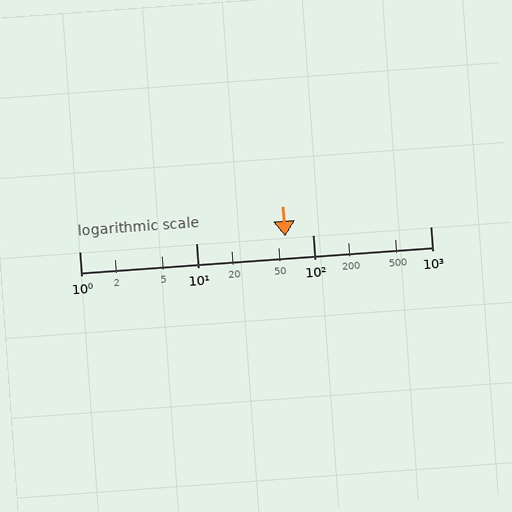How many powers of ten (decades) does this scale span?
The scale spans 3 decades, from 1 to 1000.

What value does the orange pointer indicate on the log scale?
The pointer indicates approximately 58.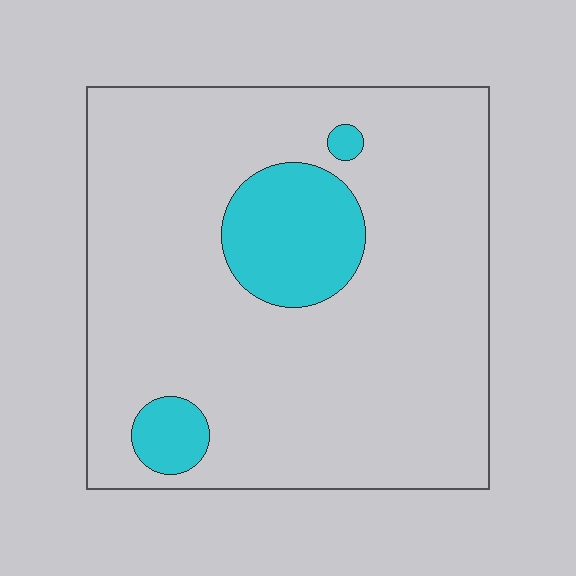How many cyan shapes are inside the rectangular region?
3.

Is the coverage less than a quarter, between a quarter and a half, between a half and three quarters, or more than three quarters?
Less than a quarter.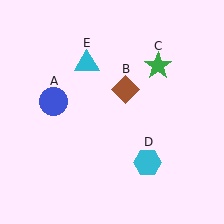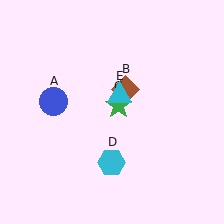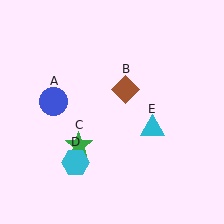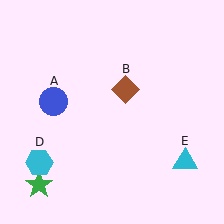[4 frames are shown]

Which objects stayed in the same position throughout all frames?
Blue circle (object A) and brown diamond (object B) remained stationary.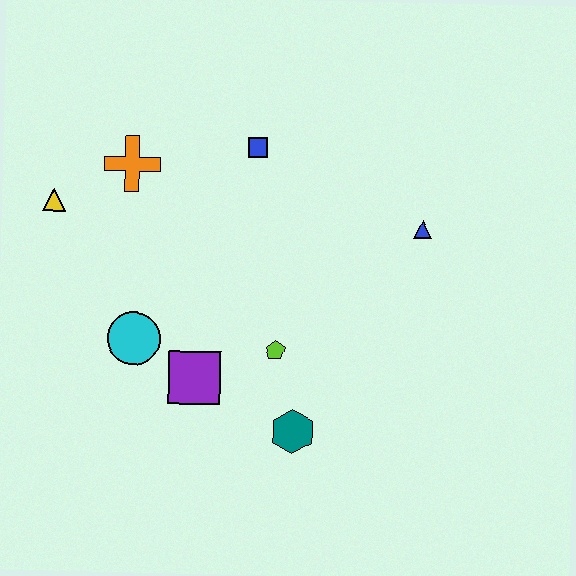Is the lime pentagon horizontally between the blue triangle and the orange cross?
Yes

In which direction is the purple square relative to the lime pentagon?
The purple square is to the left of the lime pentagon.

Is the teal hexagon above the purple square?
No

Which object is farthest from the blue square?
The teal hexagon is farthest from the blue square.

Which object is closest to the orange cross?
The yellow triangle is closest to the orange cross.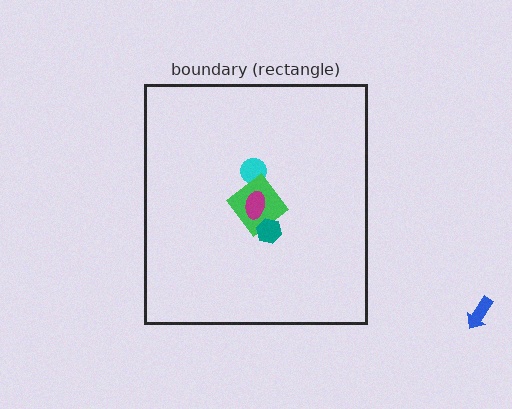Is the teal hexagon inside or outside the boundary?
Inside.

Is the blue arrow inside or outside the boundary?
Outside.